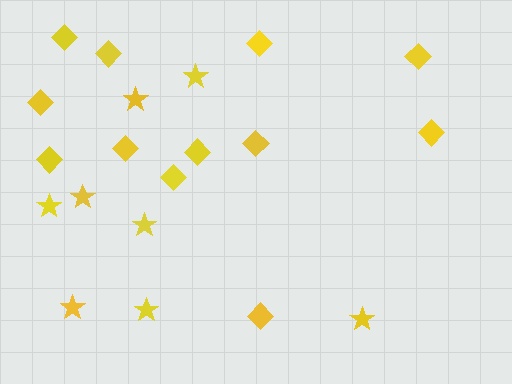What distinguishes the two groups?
There are 2 groups: one group of stars (8) and one group of diamonds (12).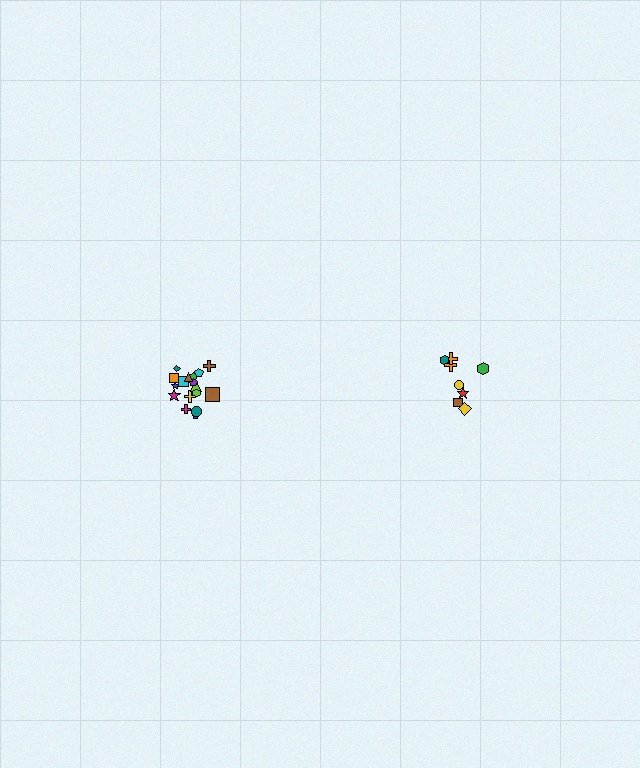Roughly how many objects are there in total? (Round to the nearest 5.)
Roughly 25 objects in total.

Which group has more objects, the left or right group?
The left group.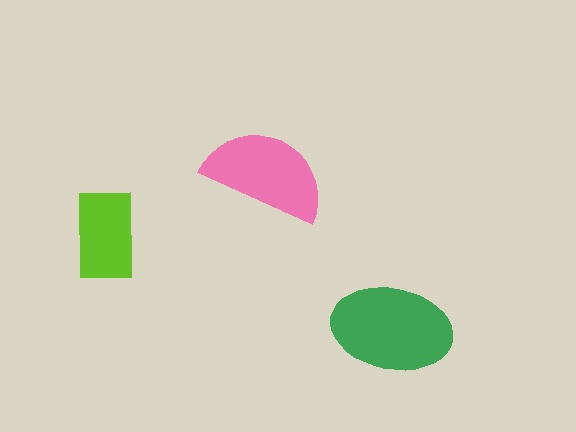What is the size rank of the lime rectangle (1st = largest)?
3rd.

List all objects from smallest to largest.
The lime rectangle, the pink semicircle, the green ellipse.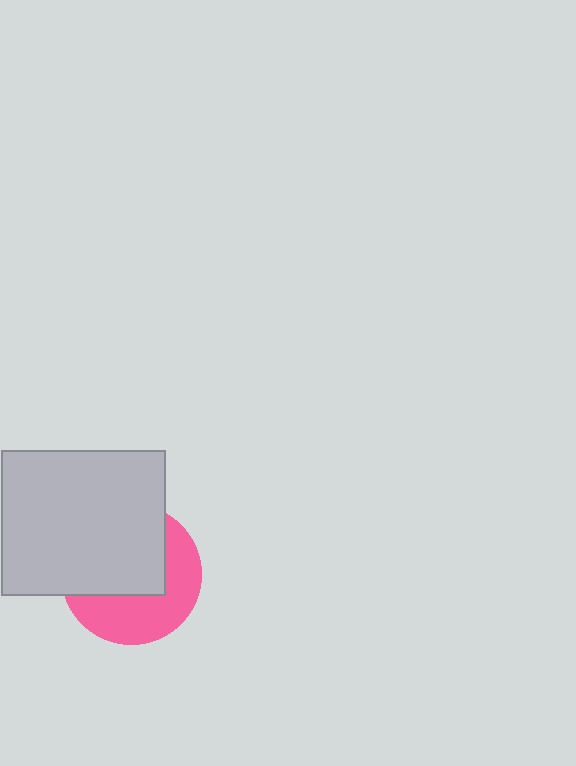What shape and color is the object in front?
The object in front is a light gray rectangle.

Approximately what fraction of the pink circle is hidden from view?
Roughly 54% of the pink circle is hidden behind the light gray rectangle.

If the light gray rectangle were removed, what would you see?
You would see the complete pink circle.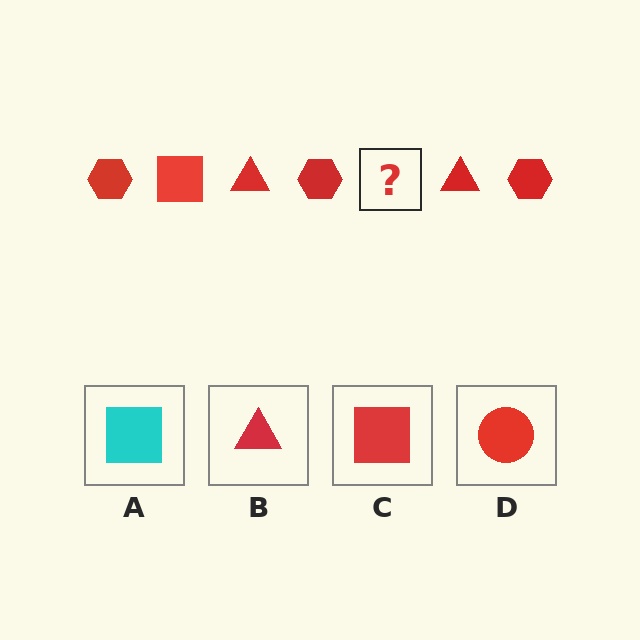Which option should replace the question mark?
Option C.